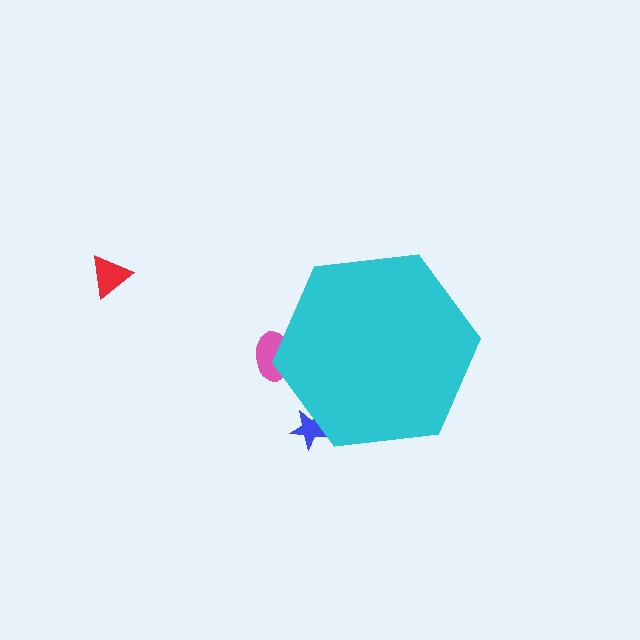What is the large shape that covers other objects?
A cyan hexagon.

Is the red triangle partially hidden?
No, the red triangle is fully visible.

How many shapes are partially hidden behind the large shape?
2 shapes are partially hidden.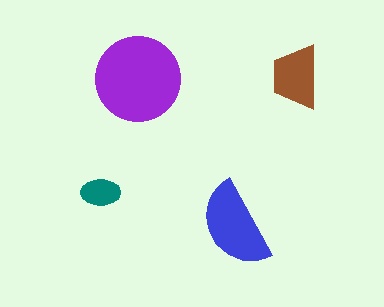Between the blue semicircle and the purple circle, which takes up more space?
The purple circle.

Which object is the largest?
The purple circle.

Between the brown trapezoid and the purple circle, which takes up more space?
The purple circle.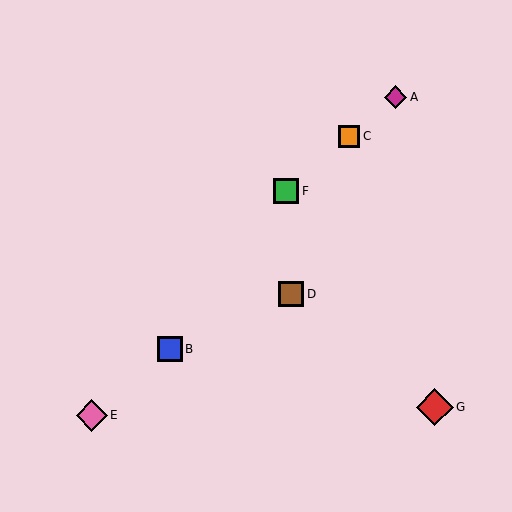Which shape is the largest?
The red diamond (labeled G) is the largest.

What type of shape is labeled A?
Shape A is a magenta diamond.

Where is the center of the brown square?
The center of the brown square is at (291, 294).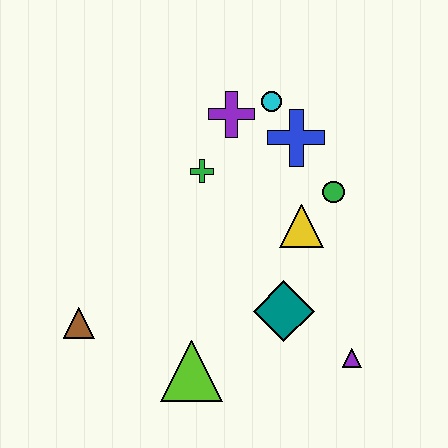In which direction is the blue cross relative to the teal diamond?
The blue cross is above the teal diamond.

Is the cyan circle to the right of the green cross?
Yes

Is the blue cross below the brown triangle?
No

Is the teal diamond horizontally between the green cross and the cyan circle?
No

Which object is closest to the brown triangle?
The lime triangle is closest to the brown triangle.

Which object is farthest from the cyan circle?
The brown triangle is farthest from the cyan circle.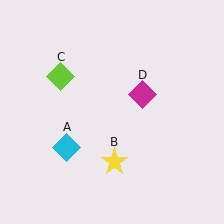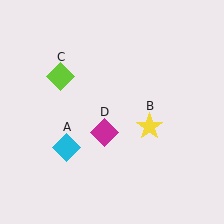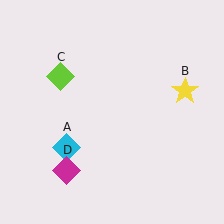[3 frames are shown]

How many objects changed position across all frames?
2 objects changed position: yellow star (object B), magenta diamond (object D).